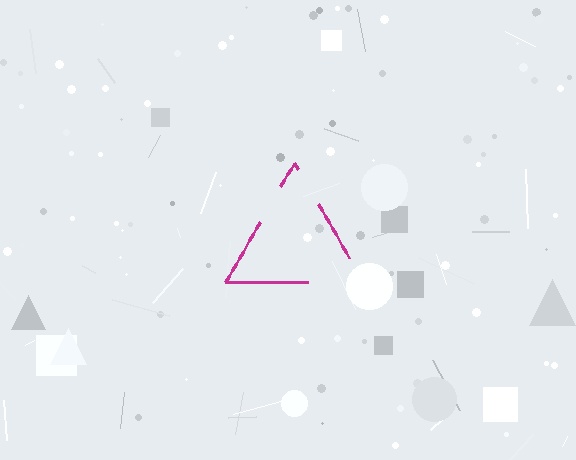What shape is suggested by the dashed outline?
The dashed outline suggests a triangle.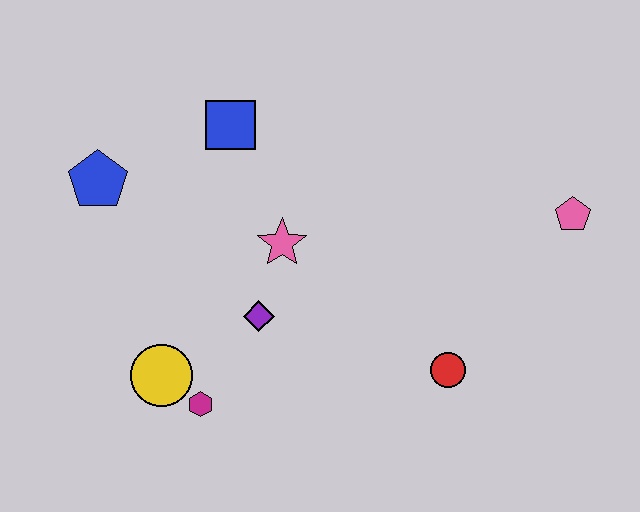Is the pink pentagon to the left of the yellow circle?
No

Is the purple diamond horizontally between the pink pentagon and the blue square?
Yes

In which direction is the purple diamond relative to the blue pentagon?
The purple diamond is to the right of the blue pentagon.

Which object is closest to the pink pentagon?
The red circle is closest to the pink pentagon.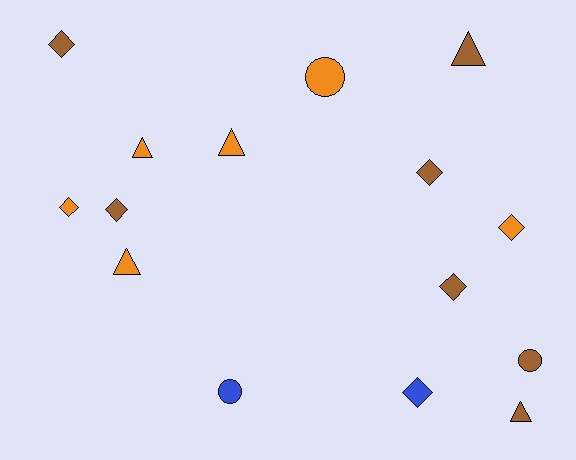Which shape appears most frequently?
Diamond, with 7 objects.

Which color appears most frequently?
Brown, with 7 objects.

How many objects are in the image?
There are 15 objects.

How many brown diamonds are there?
There are 4 brown diamonds.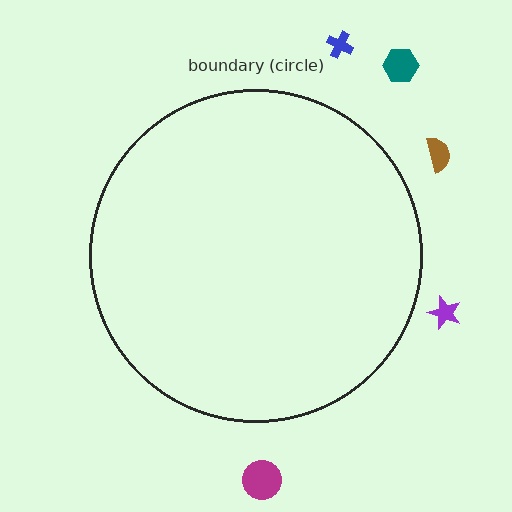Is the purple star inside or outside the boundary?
Outside.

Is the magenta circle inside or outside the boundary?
Outside.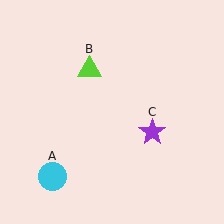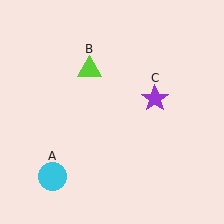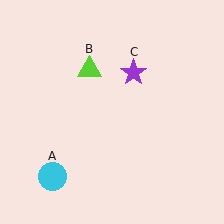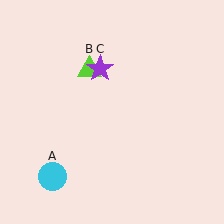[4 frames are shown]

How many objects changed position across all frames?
1 object changed position: purple star (object C).